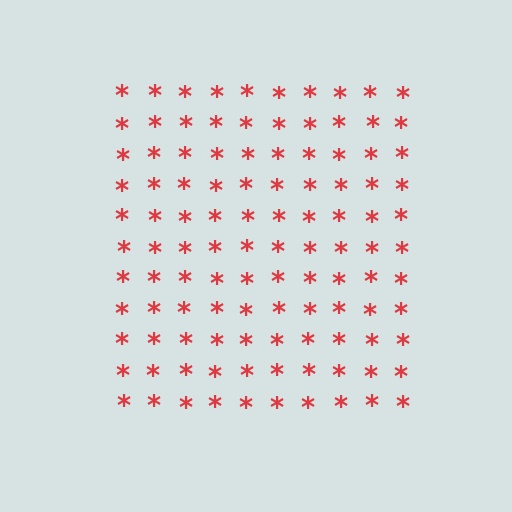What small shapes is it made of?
It is made of small asterisks.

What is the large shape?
The large shape is a square.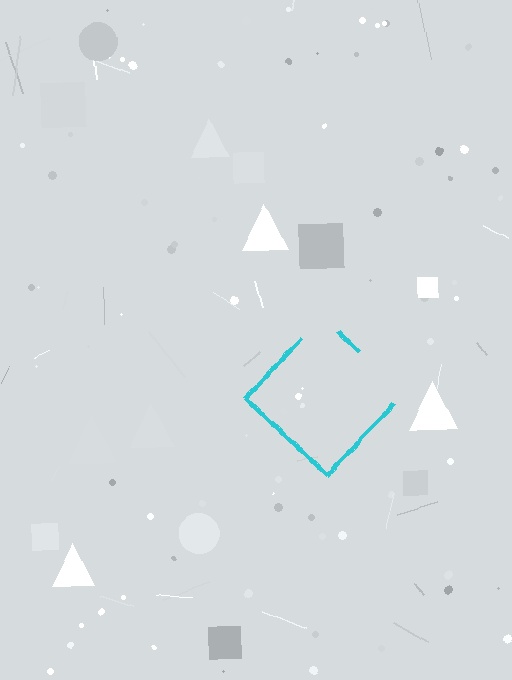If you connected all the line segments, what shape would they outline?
They would outline a diamond.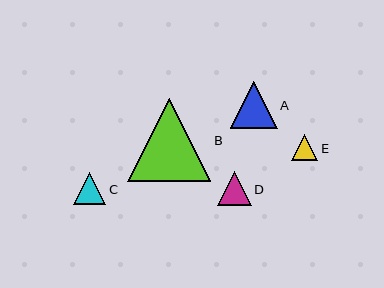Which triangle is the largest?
Triangle B is the largest with a size of approximately 83 pixels.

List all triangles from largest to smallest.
From largest to smallest: B, A, D, C, E.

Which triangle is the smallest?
Triangle E is the smallest with a size of approximately 26 pixels.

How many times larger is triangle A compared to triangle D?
Triangle A is approximately 1.4 times the size of triangle D.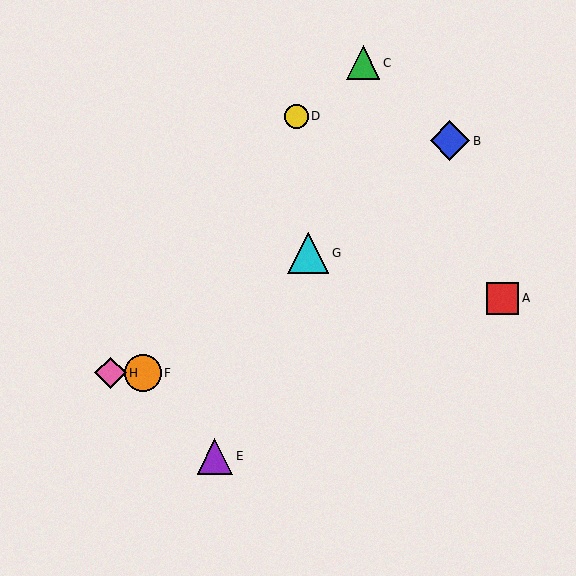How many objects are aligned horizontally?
2 objects (F, H) are aligned horizontally.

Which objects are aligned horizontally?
Objects F, H are aligned horizontally.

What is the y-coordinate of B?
Object B is at y≈141.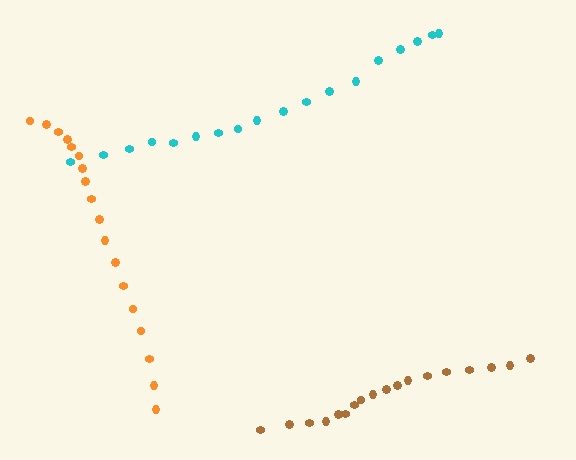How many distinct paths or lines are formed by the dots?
There are 3 distinct paths.